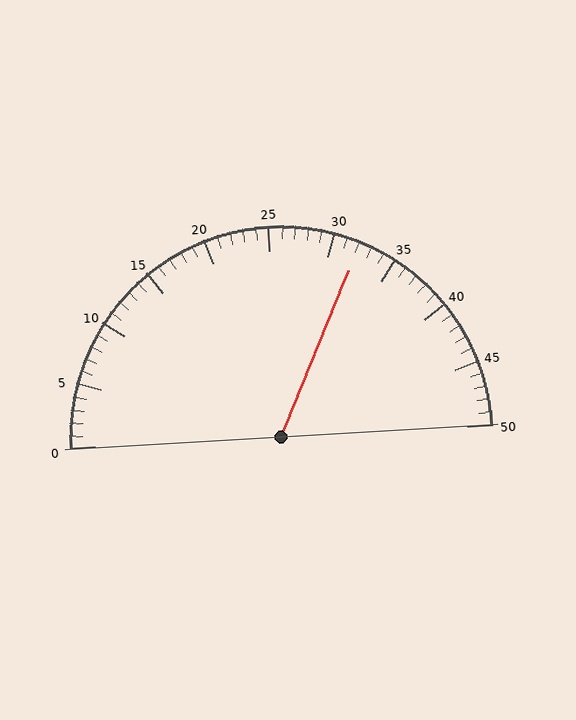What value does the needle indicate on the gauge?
The needle indicates approximately 32.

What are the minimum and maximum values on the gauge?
The gauge ranges from 0 to 50.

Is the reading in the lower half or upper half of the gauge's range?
The reading is in the upper half of the range (0 to 50).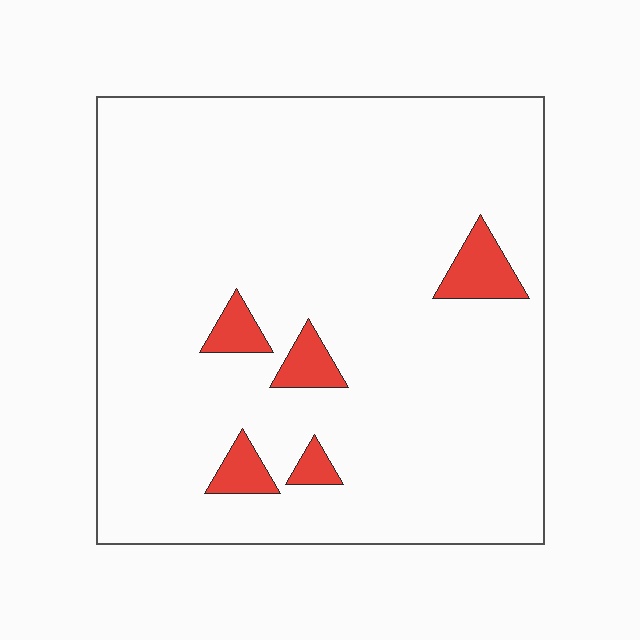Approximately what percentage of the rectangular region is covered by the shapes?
Approximately 5%.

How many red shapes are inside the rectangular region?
5.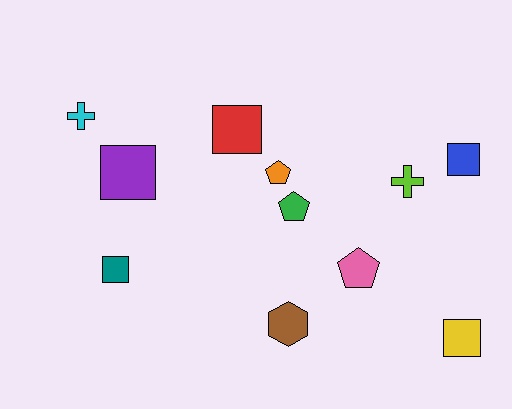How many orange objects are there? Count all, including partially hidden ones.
There is 1 orange object.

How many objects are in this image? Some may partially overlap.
There are 11 objects.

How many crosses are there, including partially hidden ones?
There are 2 crosses.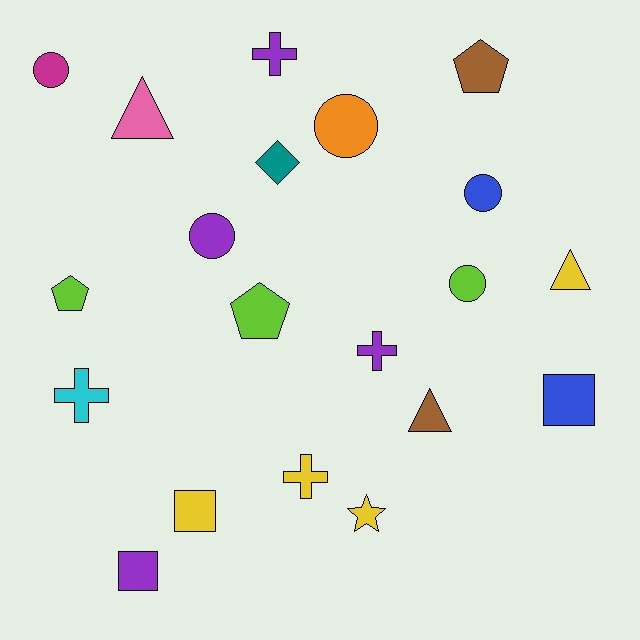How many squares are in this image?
There are 3 squares.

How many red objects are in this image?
There are no red objects.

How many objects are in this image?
There are 20 objects.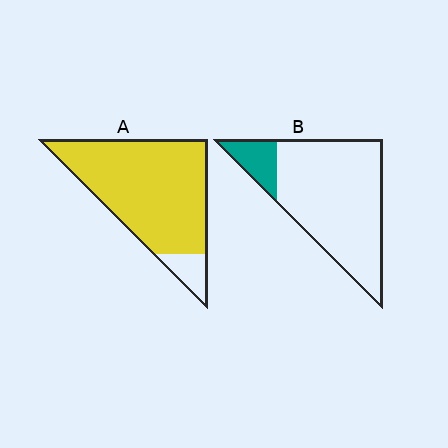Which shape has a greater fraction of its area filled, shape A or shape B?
Shape A.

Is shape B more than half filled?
No.